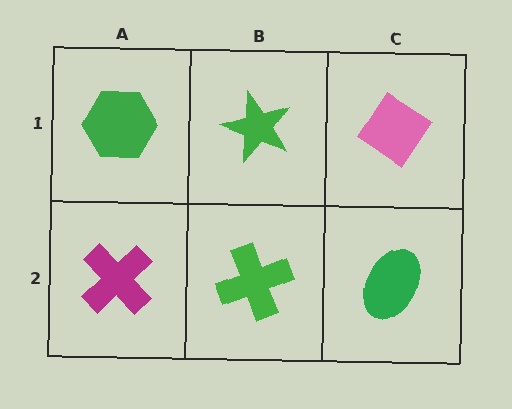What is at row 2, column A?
A magenta cross.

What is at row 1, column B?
A green star.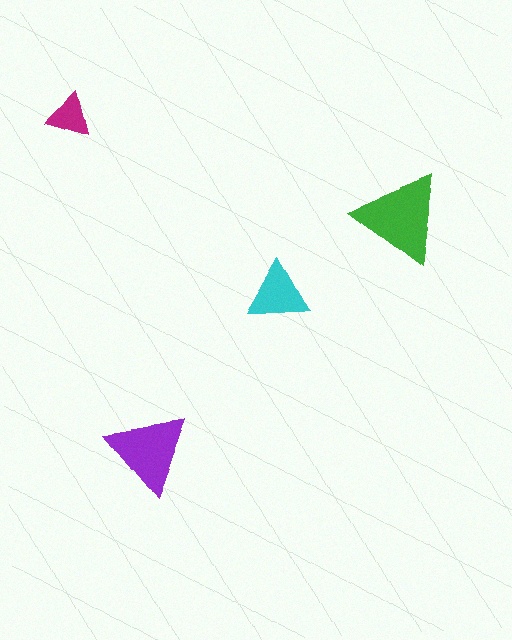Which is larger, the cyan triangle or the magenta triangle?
The cyan one.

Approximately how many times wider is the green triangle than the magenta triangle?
About 2 times wider.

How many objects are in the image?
There are 4 objects in the image.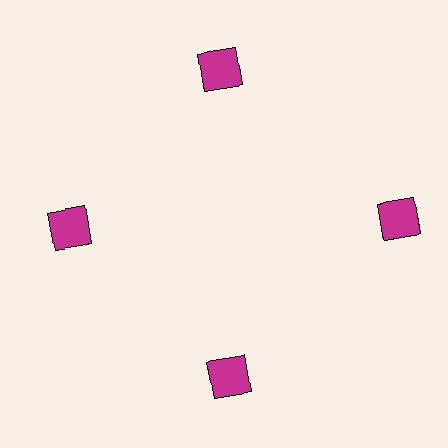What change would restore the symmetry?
The symmetry would be restored by moving it inward, back onto the ring so that all 4 squares sit at equal angles and equal distance from the center.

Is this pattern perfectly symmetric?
No. The 4 magenta squares are arranged in a ring, but one element near the 3 o'clock position is pushed outward from the center, breaking the 4-fold rotational symmetry.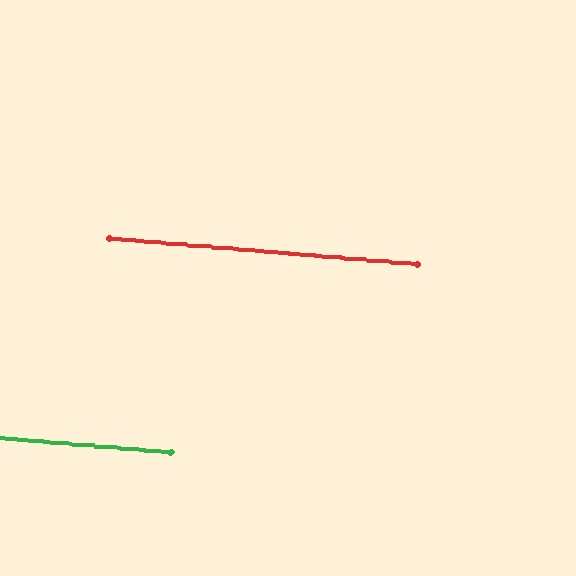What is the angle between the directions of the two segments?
Approximately 0 degrees.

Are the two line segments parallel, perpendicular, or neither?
Parallel — their directions differ by only 0.1°.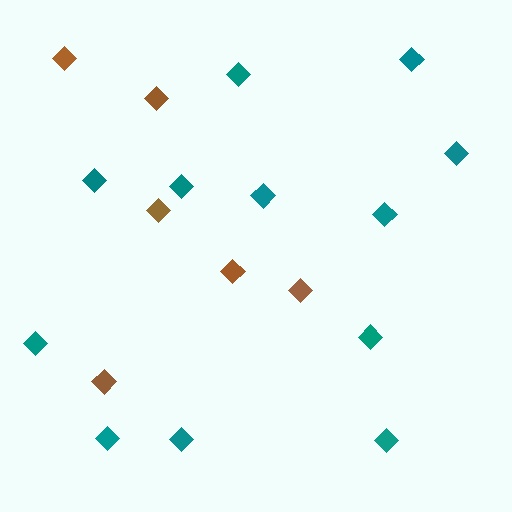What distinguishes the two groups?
There are 2 groups: one group of teal diamonds (12) and one group of brown diamonds (6).